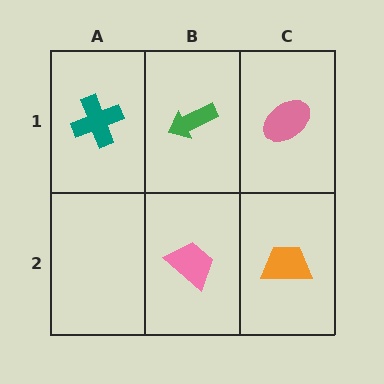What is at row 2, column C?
An orange trapezoid.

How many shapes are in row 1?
3 shapes.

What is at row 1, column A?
A teal cross.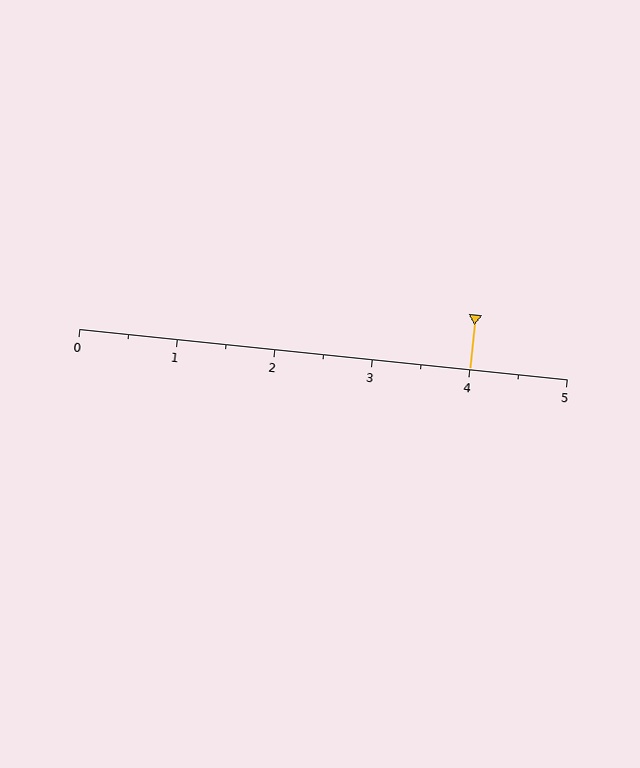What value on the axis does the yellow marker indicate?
The marker indicates approximately 4.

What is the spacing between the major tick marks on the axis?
The major ticks are spaced 1 apart.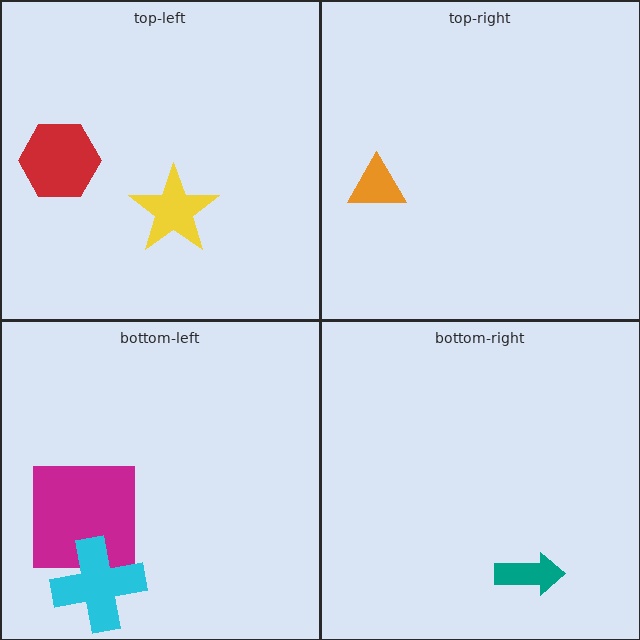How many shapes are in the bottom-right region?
1.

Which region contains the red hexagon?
The top-left region.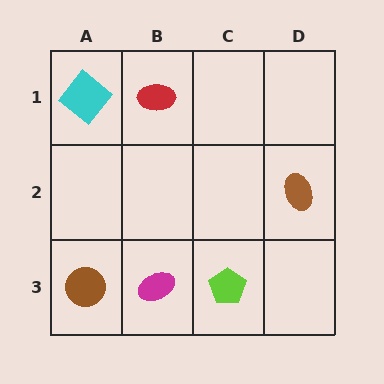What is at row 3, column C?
A lime pentagon.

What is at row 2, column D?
A brown ellipse.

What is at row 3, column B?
A magenta ellipse.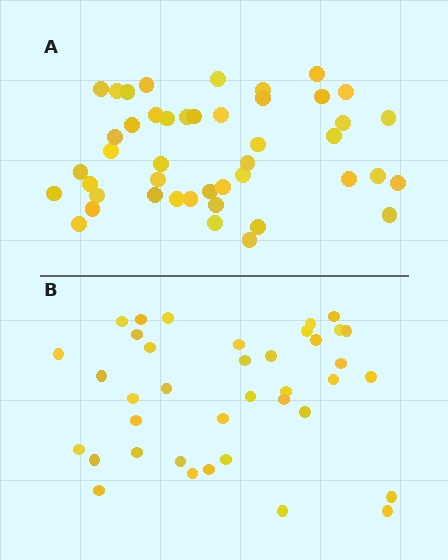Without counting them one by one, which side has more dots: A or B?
Region A (the top region) has more dots.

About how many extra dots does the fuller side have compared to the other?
Region A has roughly 8 or so more dots than region B.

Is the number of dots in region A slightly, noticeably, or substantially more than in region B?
Region A has only slightly more — the two regions are fairly close. The ratio is roughly 1.2 to 1.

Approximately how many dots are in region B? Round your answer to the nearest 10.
About 40 dots. (The exact count is 38, which rounds to 40.)